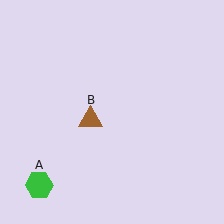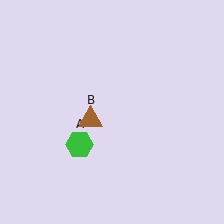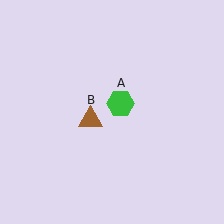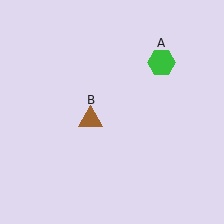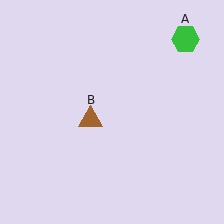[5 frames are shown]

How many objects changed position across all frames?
1 object changed position: green hexagon (object A).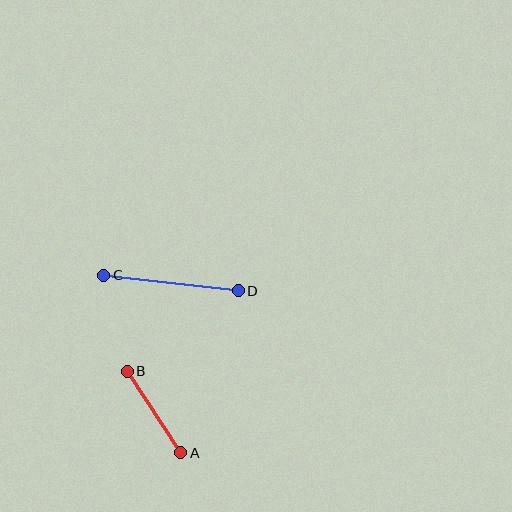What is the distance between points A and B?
The distance is approximately 97 pixels.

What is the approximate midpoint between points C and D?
The midpoint is at approximately (171, 283) pixels.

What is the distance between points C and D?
The distance is approximately 135 pixels.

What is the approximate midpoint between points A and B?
The midpoint is at approximately (154, 412) pixels.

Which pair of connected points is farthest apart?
Points C and D are farthest apart.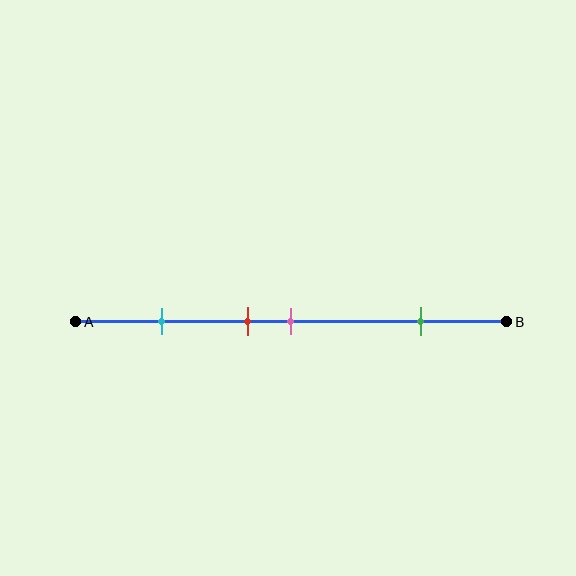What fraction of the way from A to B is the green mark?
The green mark is approximately 80% (0.8) of the way from A to B.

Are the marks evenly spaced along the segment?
No, the marks are not evenly spaced.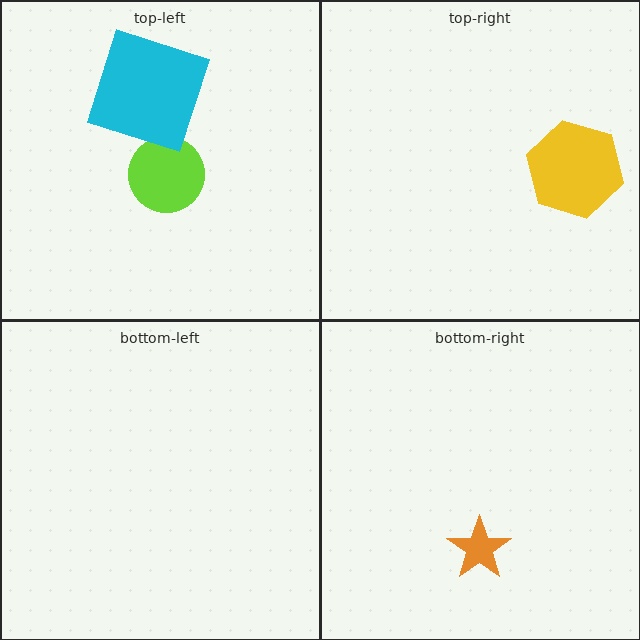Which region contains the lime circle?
The top-left region.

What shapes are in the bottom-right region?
The orange star.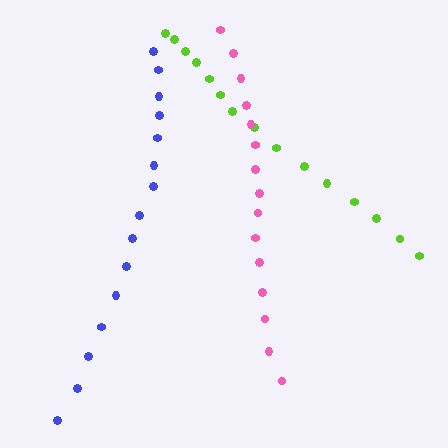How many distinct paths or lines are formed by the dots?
There are 3 distinct paths.